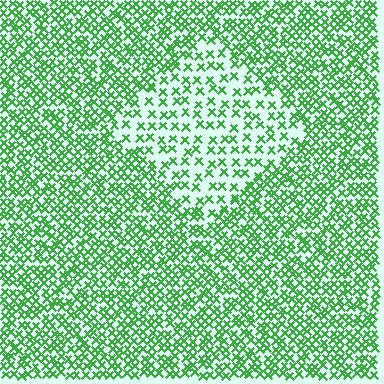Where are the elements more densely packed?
The elements are more densely packed outside the diamond boundary.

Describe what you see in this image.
The image contains small green elements arranged at two different densities. A diamond-shaped region is visible where the elements are less densely packed than the surrounding area.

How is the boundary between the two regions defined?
The boundary is defined by a change in element density (approximately 2.1x ratio). All elements are the same color, size, and shape.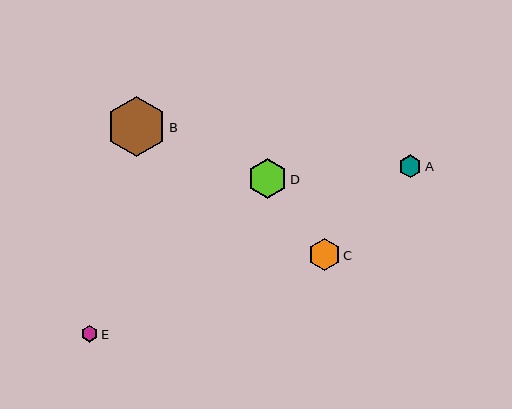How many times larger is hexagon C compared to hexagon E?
Hexagon C is approximately 1.9 times the size of hexagon E.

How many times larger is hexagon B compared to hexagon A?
Hexagon B is approximately 2.6 times the size of hexagon A.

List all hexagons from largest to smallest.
From largest to smallest: B, D, C, A, E.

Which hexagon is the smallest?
Hexagon E is the smallest with a size of approximately 17 pixels.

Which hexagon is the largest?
Hexagon B is the largest with a size of approximately 60 pixels.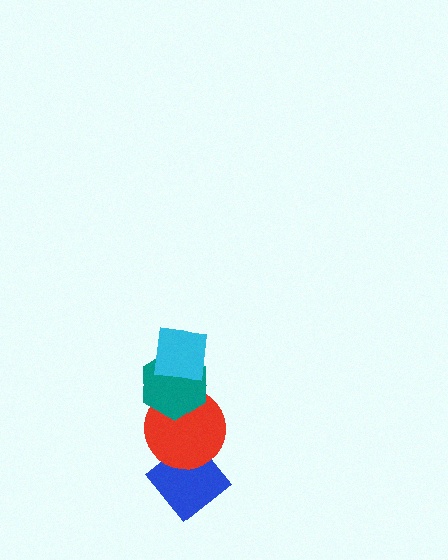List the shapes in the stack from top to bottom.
From top to bottom: the cyan square, the teal hexagon, the red circle, the blue diamond.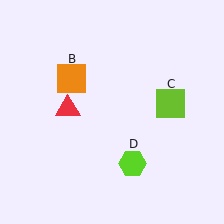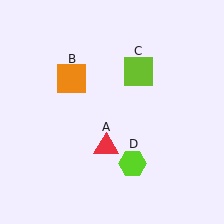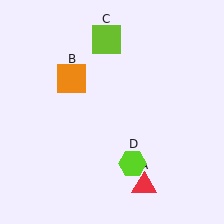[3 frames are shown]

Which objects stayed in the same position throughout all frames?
Orange square (object B) and lime hexagon (object D) remained stationary.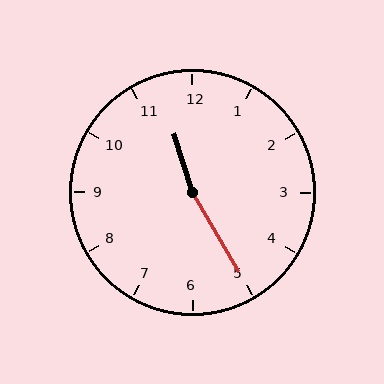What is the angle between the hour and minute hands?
Approximately 168 degrees.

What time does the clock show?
11:25.